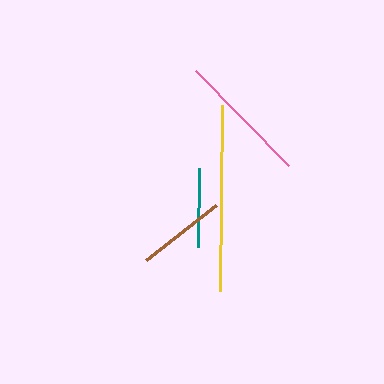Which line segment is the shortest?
The teal line is the shortest at approximately 79 pixels.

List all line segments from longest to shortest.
From longest to shortest: yellow, pink, brown, teal.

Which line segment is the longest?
The yellow line is the longest at approximately 186 pixels.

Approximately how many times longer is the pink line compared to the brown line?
The pink line is approximately 1.5 times the length of the brown line.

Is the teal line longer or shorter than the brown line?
The brown line is longer than the teal line.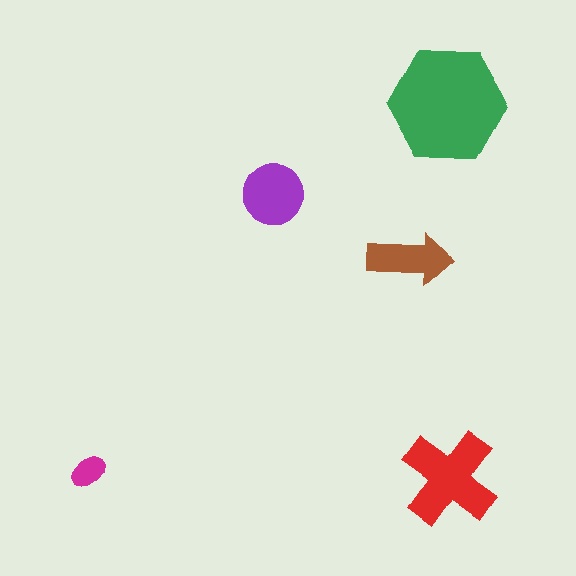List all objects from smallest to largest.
The magenta ellipse, the brown arrow, the purple circle, the red cross, the green hexagon.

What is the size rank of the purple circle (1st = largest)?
3rd.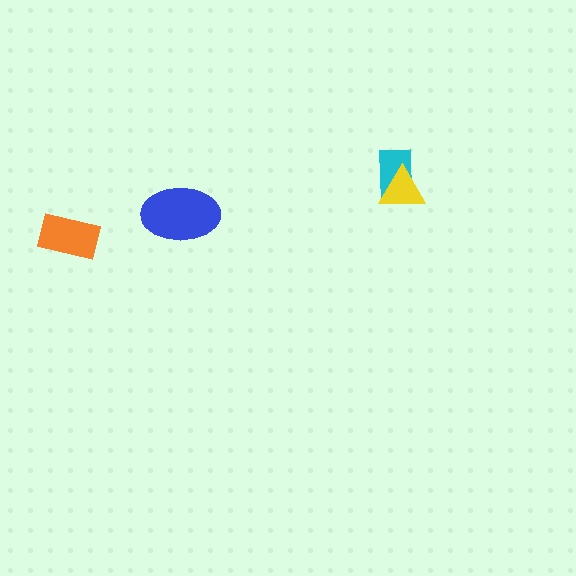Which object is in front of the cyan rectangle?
The yellow triangle is in front of the cyan rectangle.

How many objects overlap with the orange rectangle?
0 objects overlap with the orange rectangle.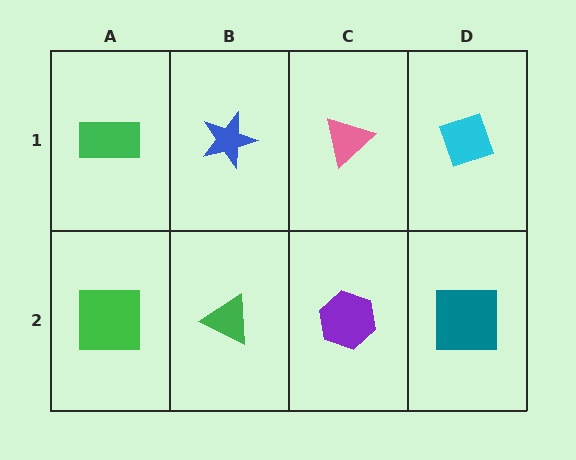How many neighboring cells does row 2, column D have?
2.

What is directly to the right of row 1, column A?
A blue star.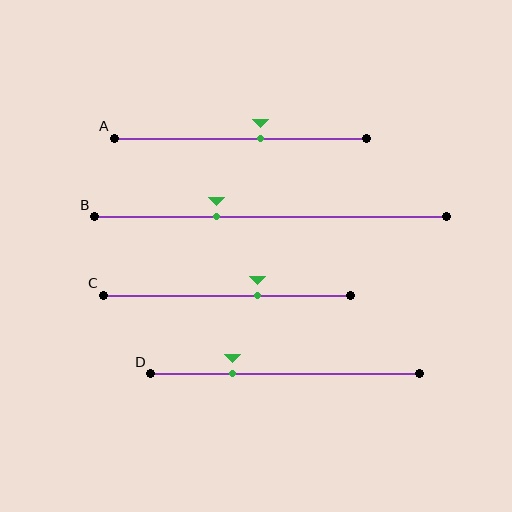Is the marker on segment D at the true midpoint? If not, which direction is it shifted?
No, the marker on segment D is shifted to the left by about 19% of the segment length.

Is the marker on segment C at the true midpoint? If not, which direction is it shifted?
No, the marker on segment C is shifted to the right by about 12% of the segment length.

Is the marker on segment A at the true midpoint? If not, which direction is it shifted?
No, the marker on segment A is shifted to the right by about 8% of the segment length.